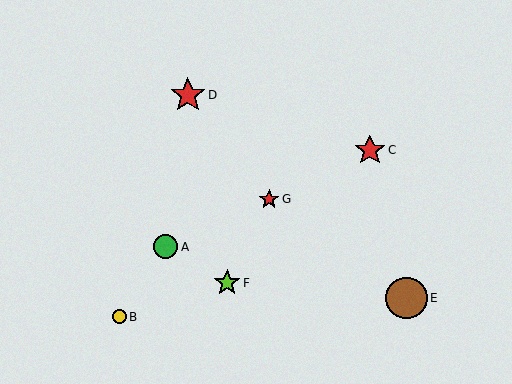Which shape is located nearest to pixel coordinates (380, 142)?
The red star (labeled C) at (370, 150) is nearest to that location.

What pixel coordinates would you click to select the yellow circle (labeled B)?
Click at (119, 317) to select the yellow circle B.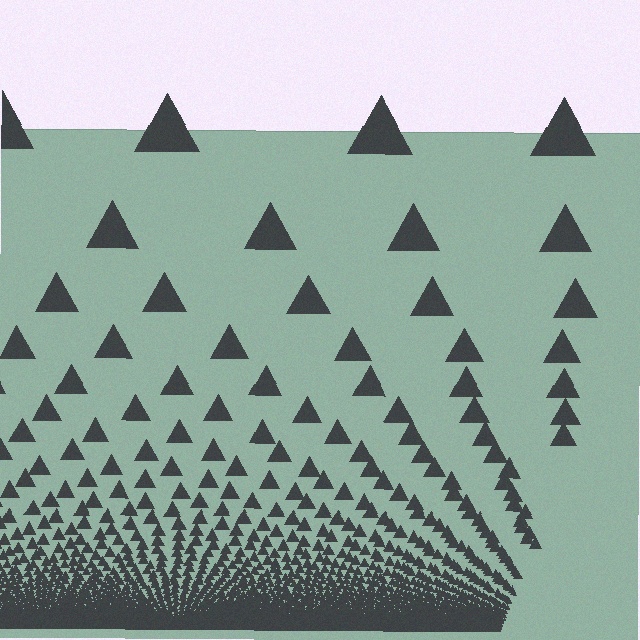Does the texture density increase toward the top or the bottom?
Density increases toward the bottom.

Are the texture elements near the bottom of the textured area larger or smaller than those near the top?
Smaller. The gradient is inverted — elements near the bottom are smaller and denser.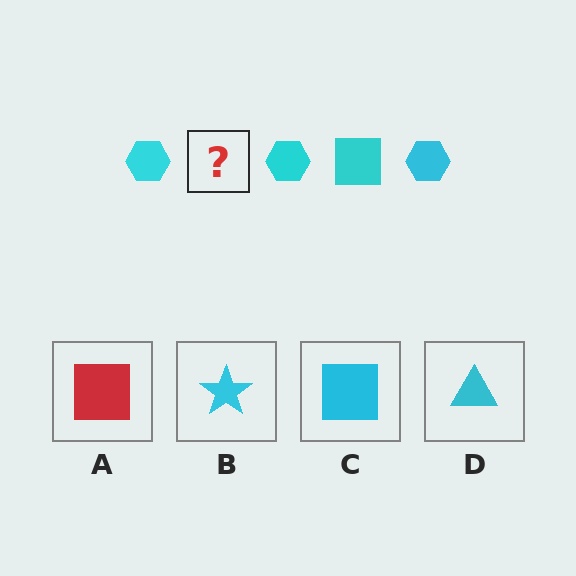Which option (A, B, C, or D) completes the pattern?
C.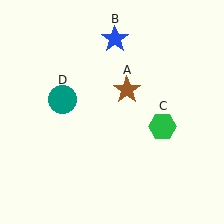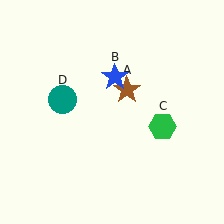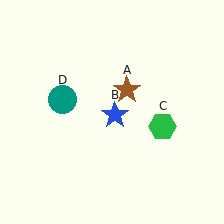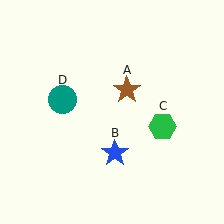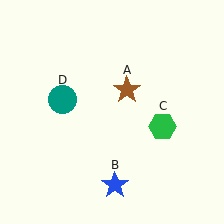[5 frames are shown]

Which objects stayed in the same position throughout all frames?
Brown star (object A) and green hexagon (object C) and teal circle (object D) remained stationary.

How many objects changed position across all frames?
1 object changed position: blue star (object B).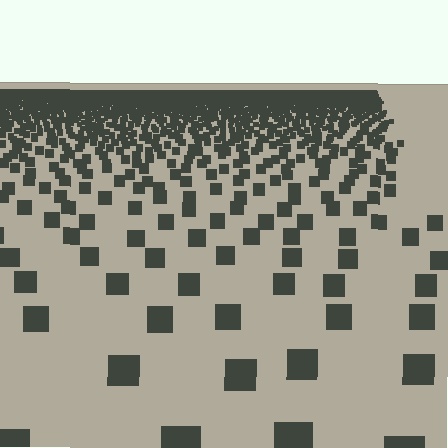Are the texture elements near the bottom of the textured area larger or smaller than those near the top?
Larger. Near the bottom, elements are closer to the viewer and appear at a bigger on-screen size.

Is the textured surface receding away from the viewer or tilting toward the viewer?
The surface is receding away from the viewer. Texture elements get smaller and denser toward the top.